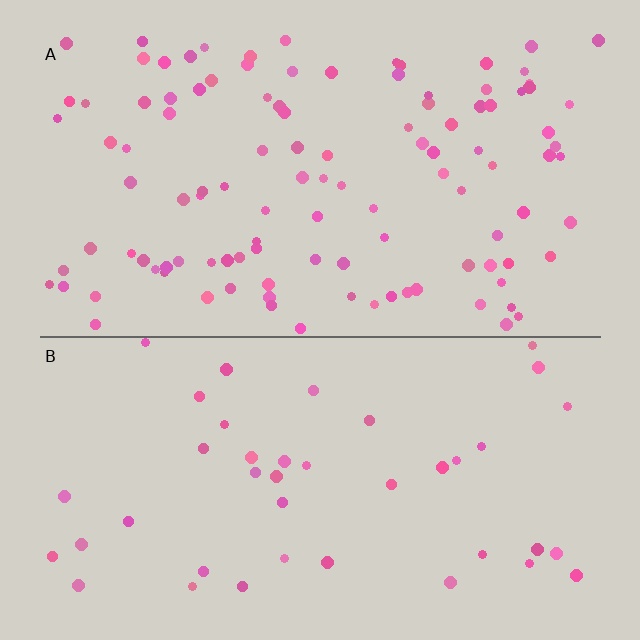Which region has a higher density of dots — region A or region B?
A (the top).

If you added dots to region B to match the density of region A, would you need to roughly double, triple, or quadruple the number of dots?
Approximately triple.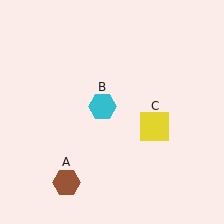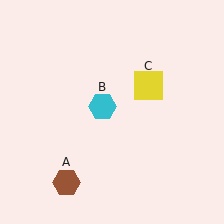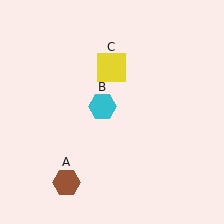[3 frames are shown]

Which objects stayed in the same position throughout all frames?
Brown hexagon (object A) and cyan hexagon (object B) remained stationary.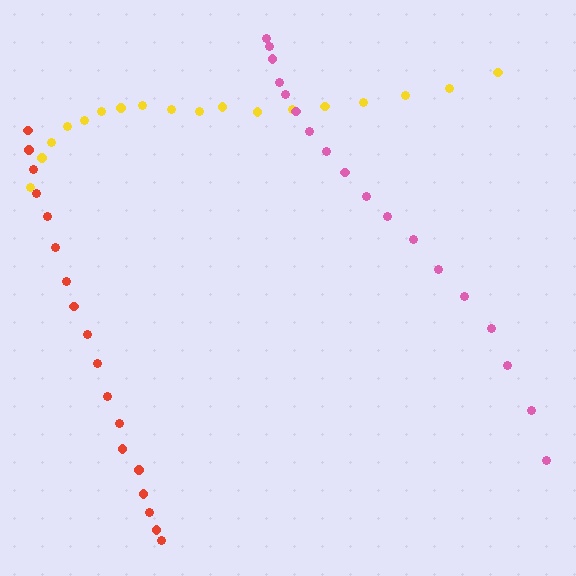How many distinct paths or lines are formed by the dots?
There are 3 distinct paths.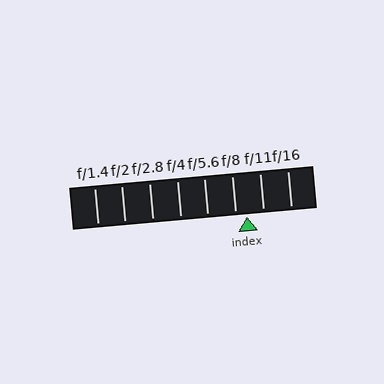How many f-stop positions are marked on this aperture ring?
There are 8 f-stop positions marked.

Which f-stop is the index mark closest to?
The index mark is closest to f/8.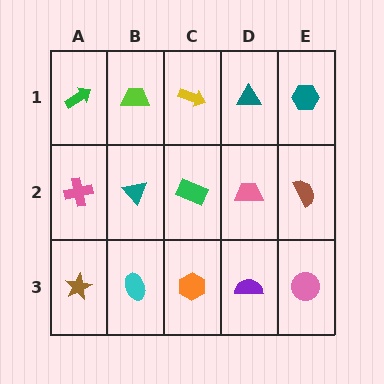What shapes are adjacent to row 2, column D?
A teal triangle (row 1, column D), a purple semicircle (row 3, column D), a green rectangle (row 2, column C), a brown semicircle (row 2, column E).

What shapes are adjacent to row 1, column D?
A pink trapezoid (row 2, column D), a yellow arrow (row 1, column C), a teal hexagon (row 1, column E).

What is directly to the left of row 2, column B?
A pink cross.